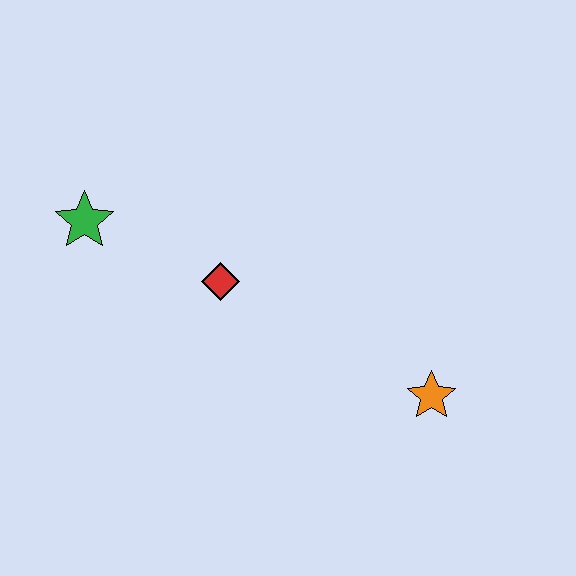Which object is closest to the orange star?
The red diamond is closest to the orange star.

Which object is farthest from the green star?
The orange star is farthest from the green star.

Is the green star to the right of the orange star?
No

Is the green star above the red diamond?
Yes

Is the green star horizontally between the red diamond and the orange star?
No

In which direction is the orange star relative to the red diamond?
The orange star is to the right of the red diamond.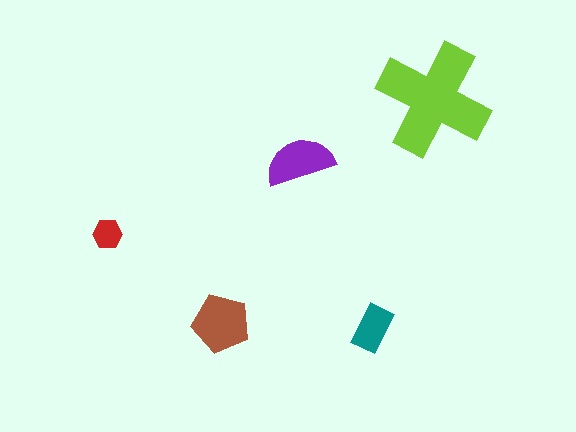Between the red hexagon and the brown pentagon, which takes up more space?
The brown pentagon.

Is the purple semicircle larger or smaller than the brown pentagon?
Smaller.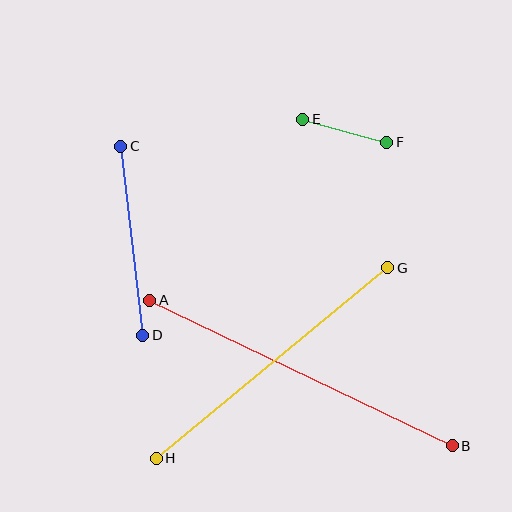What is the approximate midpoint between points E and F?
The midpoint is at approximately (345, 131) pixels.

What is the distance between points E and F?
The distance is approximately 87 pixels.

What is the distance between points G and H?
The distance is approximately 300 pixels.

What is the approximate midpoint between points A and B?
The midpoint is at approximately (301, 373) pixels.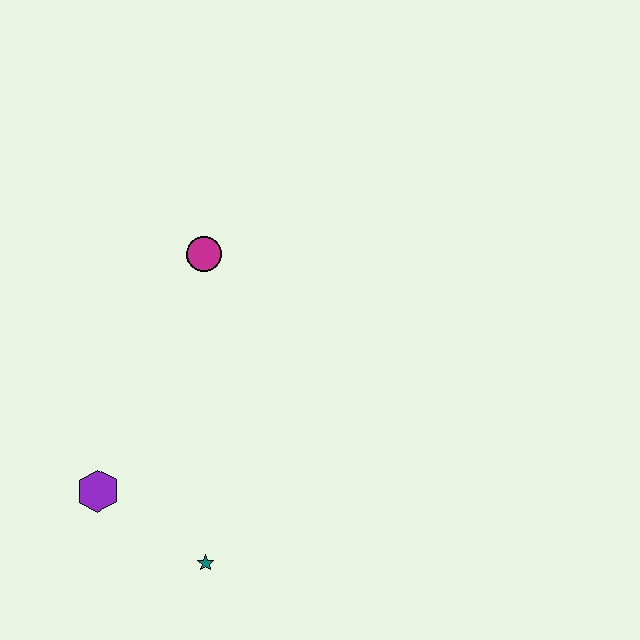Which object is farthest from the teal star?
The magenta circle is farthest from the teal star.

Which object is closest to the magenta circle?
The purple hexagon is closest to the magenta circle.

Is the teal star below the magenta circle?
Yes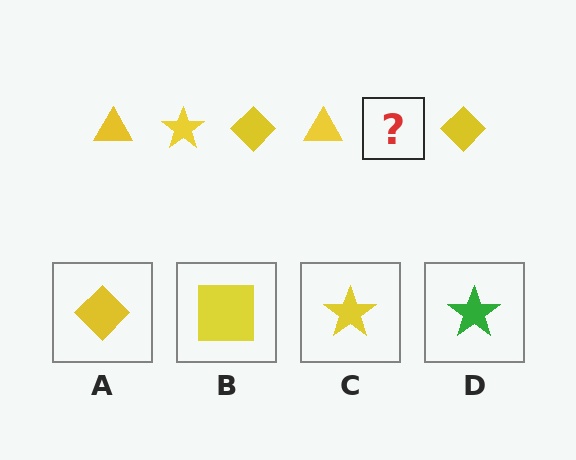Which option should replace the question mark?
Option C.